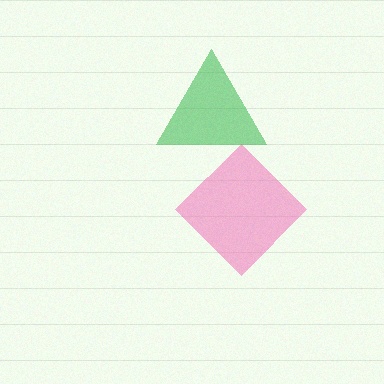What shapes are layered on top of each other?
The layered shapes are: a pink diamond, a green triangle.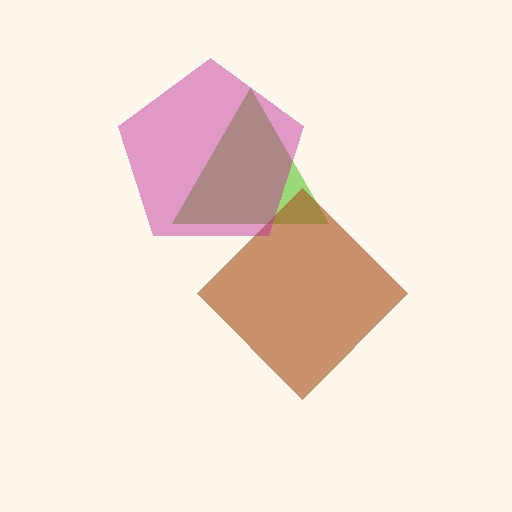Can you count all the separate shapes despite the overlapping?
Yes, there are 3 separate shapes.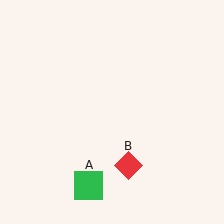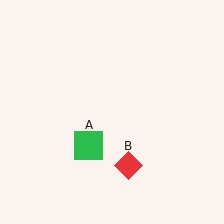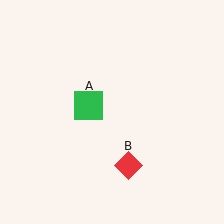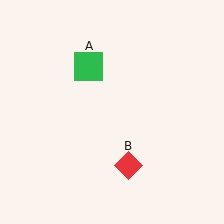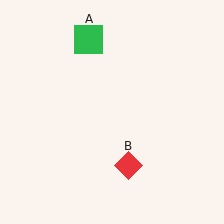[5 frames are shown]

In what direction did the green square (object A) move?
The green square (object A) moved up.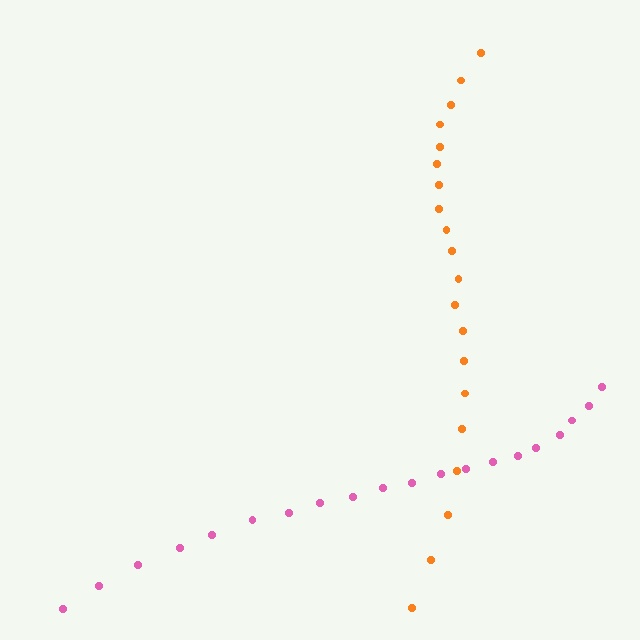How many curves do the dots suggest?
There are 2 distinct paths.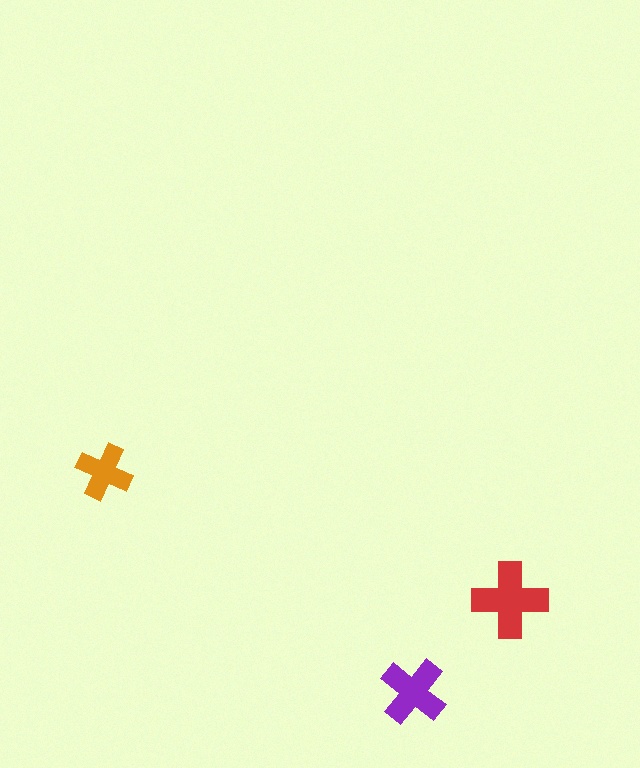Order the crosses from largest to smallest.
the red one, the purple one, the orange one.